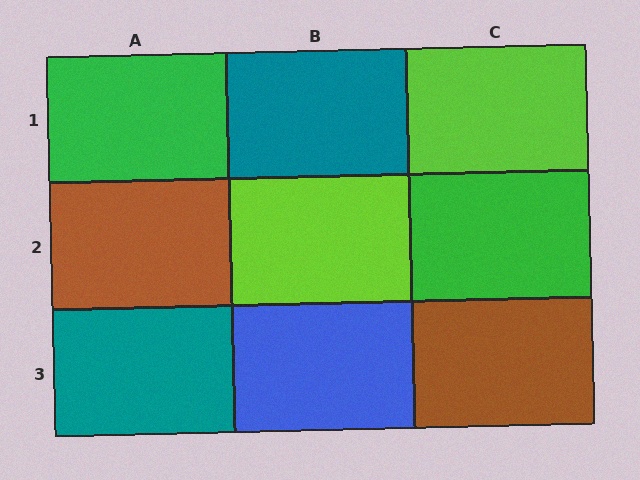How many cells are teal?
2 cells are teal.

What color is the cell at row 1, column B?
Teal.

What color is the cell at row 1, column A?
Green.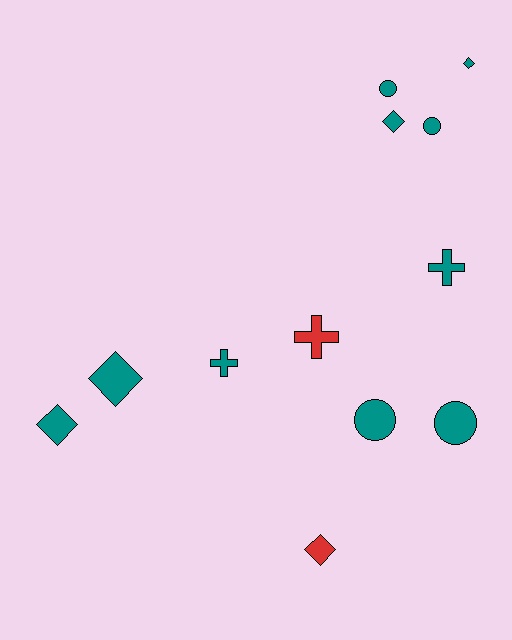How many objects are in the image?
There are 12 objects.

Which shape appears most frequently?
Diamond, with 5 objects.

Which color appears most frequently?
Teal, with 10 objects.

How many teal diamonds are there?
There are 4 teal diamonds.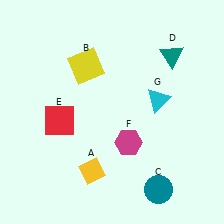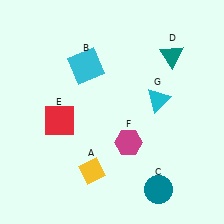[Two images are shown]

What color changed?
The square (B) changed from yellow in Image 1 to cyan in Image 2.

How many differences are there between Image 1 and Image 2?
There is 1 difference between the two images.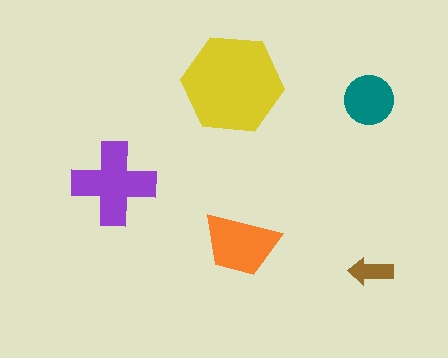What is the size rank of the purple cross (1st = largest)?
2nd.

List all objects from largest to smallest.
The yellow hexagon, the purple cross, the orange trapezoid, the teal circle, the brown arrow.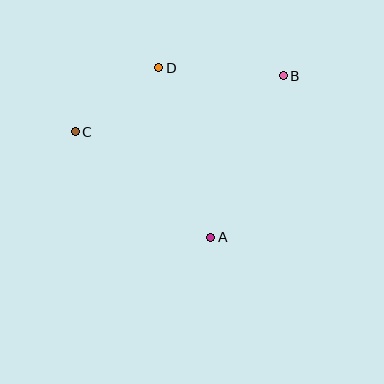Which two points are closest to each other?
Points C and D are closest to each other.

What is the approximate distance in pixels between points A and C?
The distance between A and C is approximately 172 pixels.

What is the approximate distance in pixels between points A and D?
The distance between A and D is approximately 177 pixels.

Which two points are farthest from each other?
Points B and C are farthest from each other.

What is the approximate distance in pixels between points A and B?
The distance between A and B is approximately 177 pixels.